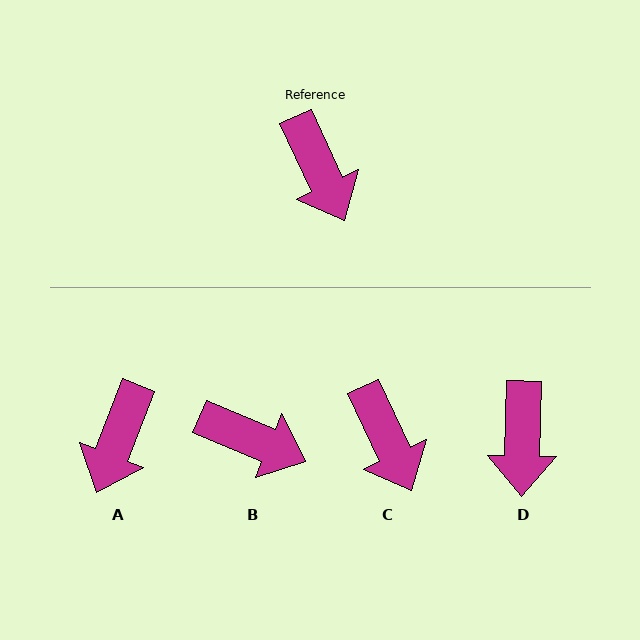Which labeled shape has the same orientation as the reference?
C.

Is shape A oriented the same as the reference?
No, it is off by about 47 degrees.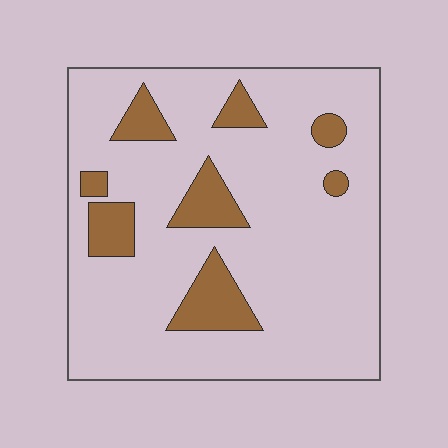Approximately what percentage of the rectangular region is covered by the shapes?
Approximately 15%.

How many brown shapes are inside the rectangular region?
8.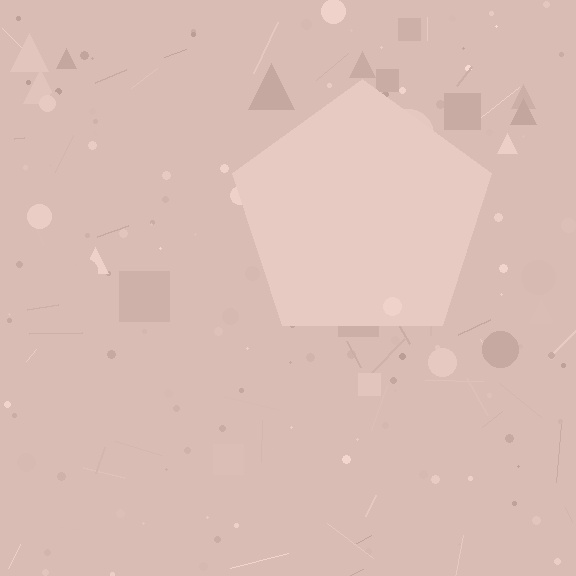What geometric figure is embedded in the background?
A pentagon is embedded in the background.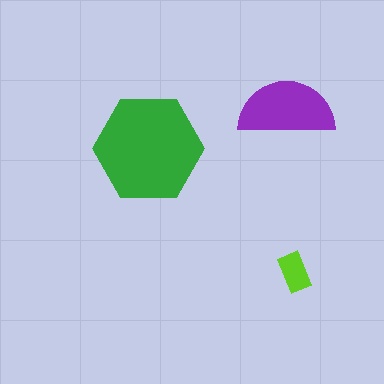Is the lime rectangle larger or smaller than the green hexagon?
Smaller.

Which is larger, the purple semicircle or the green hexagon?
The green hexagon.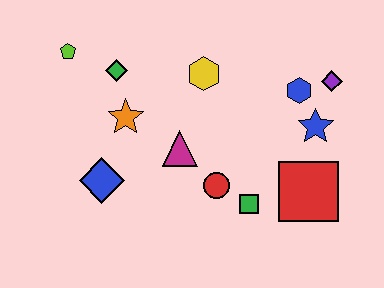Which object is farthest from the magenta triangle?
The purple diamond is farthest from the magenta triangle.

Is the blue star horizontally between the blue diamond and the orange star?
No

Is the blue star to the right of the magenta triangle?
Yes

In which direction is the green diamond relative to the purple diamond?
The green diamond is to the left of the purple diamond.